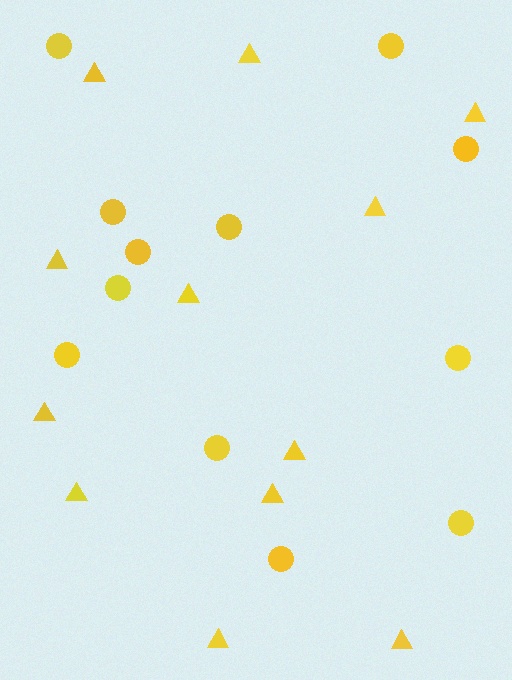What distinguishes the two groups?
There are 2 groups: one group of triangles (12) and one group of circles (12).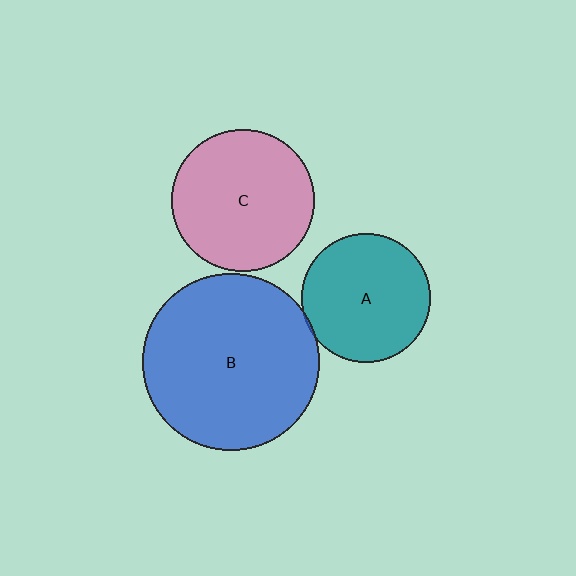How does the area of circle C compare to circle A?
Approximately 1.2 times.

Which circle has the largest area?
Circle B (blue).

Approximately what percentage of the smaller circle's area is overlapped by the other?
Approximately 5%.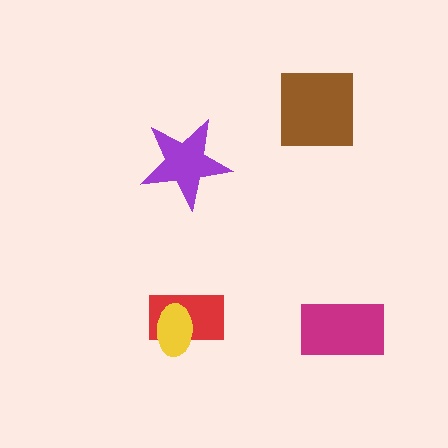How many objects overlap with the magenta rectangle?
0 objects overlap with the magenta rectangle.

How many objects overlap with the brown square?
0 objects overlap with the brown square.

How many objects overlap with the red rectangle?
1 object overlaps with the red rectangle.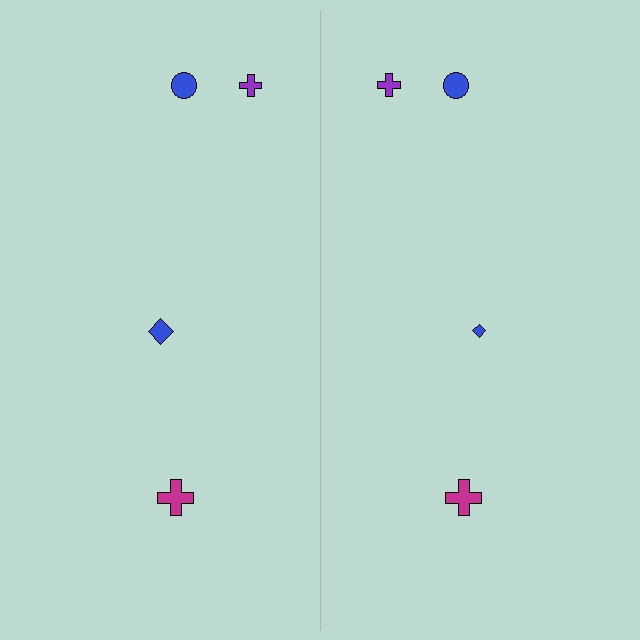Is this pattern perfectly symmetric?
No, the pattern is not perfectly symmetric. The blue diamond on the right side has a different size than its mirror counterpart.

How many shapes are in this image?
There are 8 shapes in this image.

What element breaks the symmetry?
The blue diamond on the right side has a different size than its mirror counterpart.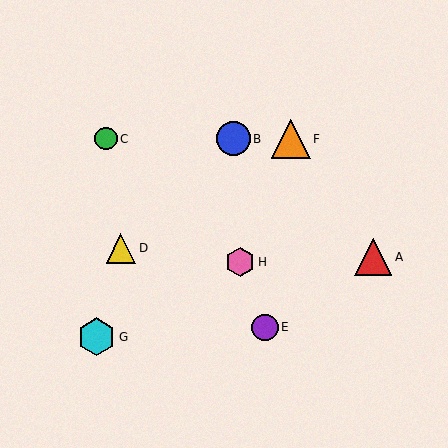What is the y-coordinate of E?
Object E is at y≈327.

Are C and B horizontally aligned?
Yes, both are at y≈139.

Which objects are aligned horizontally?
Objects B, C, F are aligned horizontally.